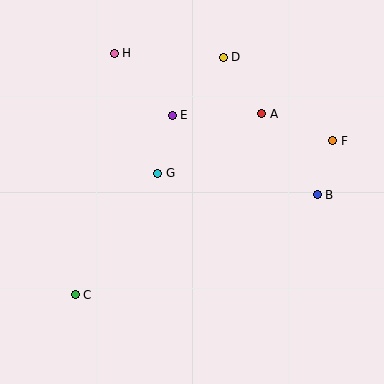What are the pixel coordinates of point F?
Point F is at (333, 141).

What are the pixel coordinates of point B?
Point B is at (317, 195).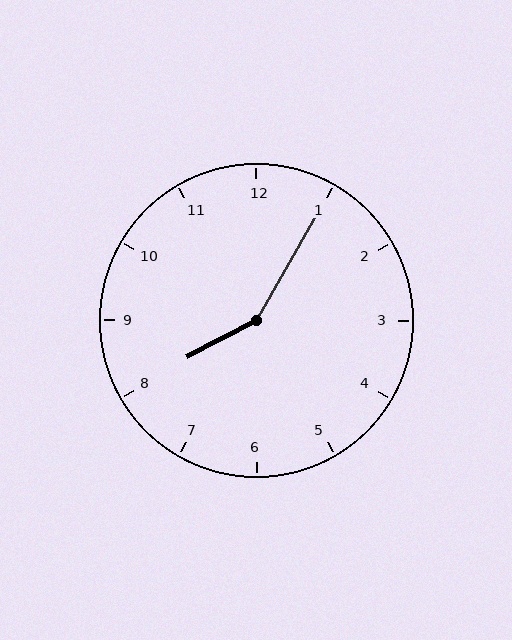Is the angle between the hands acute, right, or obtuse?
It is obtuse.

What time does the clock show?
8:05.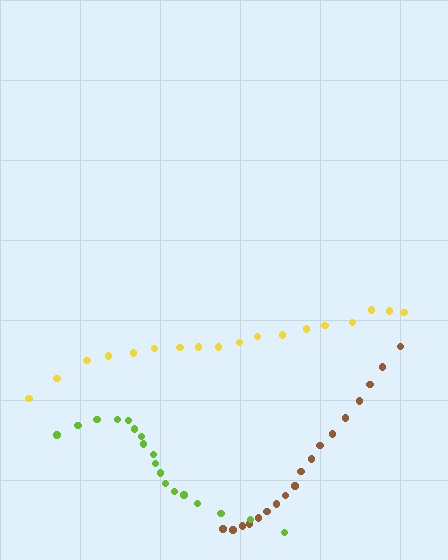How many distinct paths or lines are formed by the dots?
There are 3 distinct paths.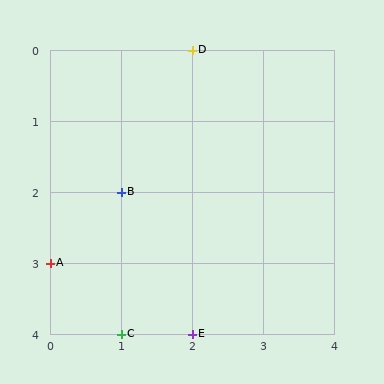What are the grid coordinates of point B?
Point B is at grid coordinates (1, 2).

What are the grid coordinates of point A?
Point A is at grid coordinates (0, 3).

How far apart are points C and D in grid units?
Points C and D are 1 column and 4 rows apart (about 4.1 grid units diagonally).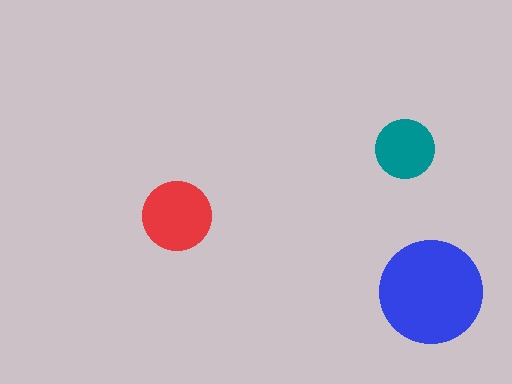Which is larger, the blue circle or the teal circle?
The blue one.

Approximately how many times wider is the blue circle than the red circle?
About 1.5 times wider.